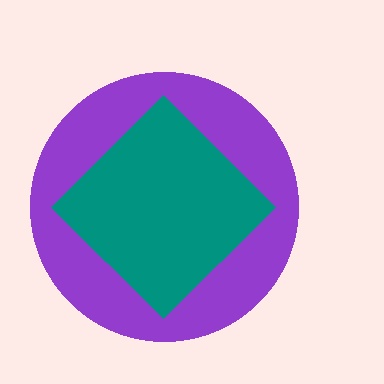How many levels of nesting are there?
2.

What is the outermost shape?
The purple circle.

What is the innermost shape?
The teal diamond.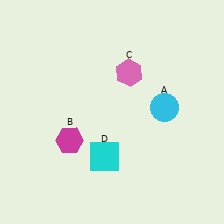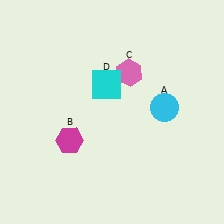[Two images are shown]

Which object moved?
The cyan square (D) moved up.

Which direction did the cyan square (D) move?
The cyan square (D) moved up.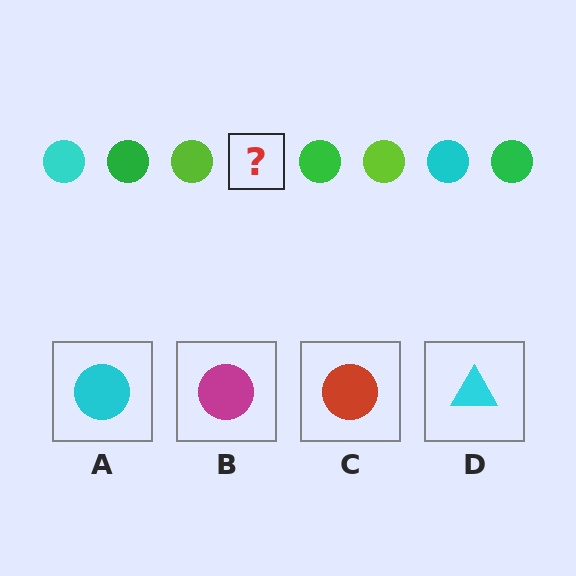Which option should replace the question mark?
Option A.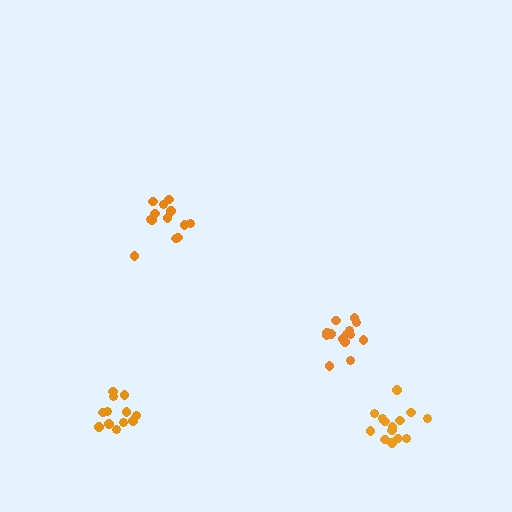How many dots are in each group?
Group 1: 12 dots, Group 2: 13 dots, Group 3: 14 dots, Group 4: 14 dots (53 total).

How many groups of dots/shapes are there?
There are 4 groups.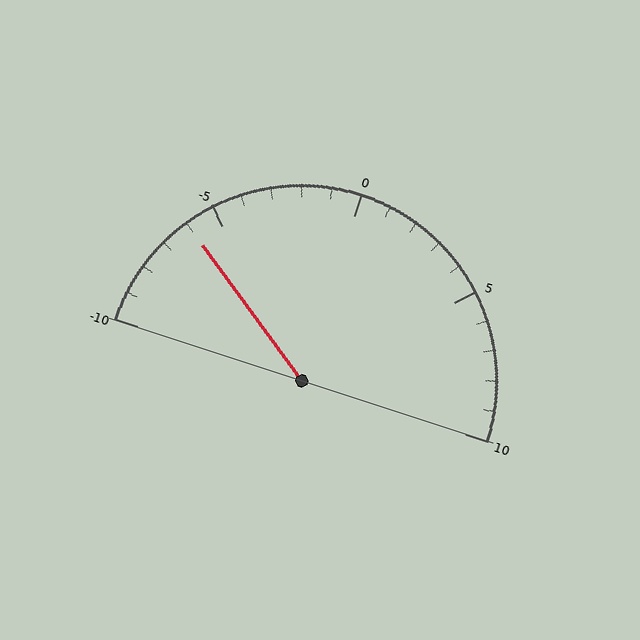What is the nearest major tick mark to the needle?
The nearest major tick mark is -5.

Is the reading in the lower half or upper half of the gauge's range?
The reading is in the lower half of the range (-10 to 10).